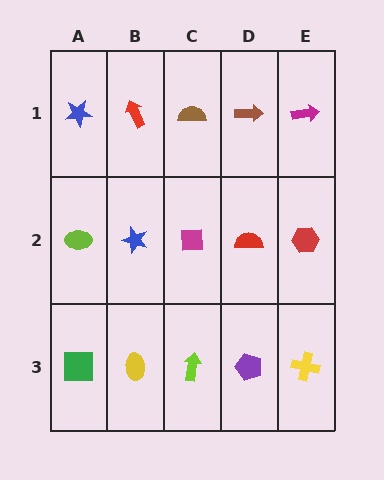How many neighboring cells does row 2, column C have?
4.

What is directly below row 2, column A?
A green square.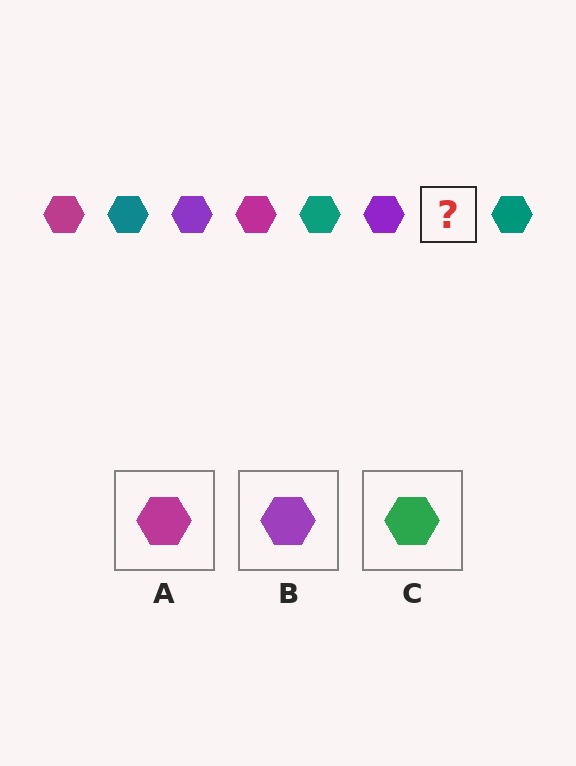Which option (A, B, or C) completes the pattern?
A.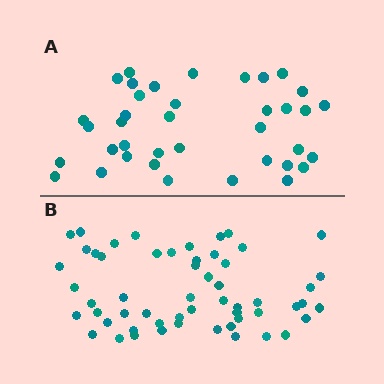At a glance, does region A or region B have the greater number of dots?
Region B (the bottom region) has more dots.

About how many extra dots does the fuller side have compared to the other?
Region B has approximately 20 more dots than region A.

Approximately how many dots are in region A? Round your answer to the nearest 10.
About 40 dots. (The exact count is 38, which rounds to 40.)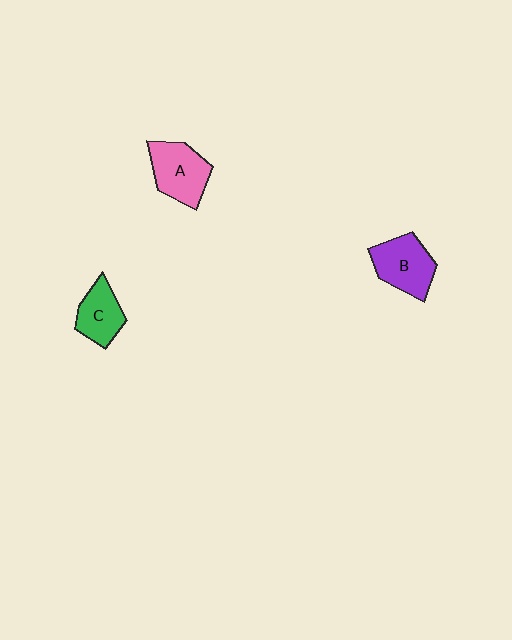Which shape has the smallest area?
Shape C (green).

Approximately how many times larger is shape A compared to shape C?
Approximately 1.3 times.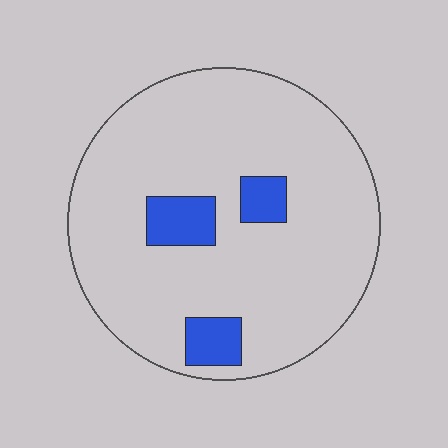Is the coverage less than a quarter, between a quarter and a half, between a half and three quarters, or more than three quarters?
Less than a quarter.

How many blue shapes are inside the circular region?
3.